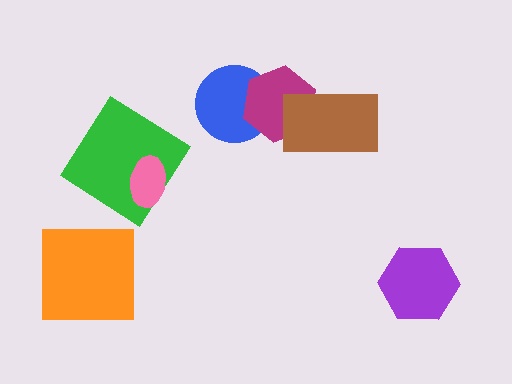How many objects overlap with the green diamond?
1 object overlaps with the green diamond.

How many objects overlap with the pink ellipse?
1 object overlaps with the pink ellipse.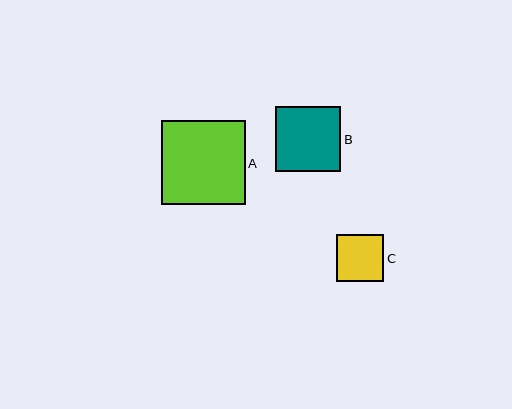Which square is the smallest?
Square C is the smallest with a size of approximately 47 pixels.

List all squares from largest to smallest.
From largest to smallest: A, B, C.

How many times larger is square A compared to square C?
Square A is approximately 1.8 times the size of square C.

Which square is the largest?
Square A is the largest with a size of approximately 83 pixels.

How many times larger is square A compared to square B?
Square A is approximately 1.3 times the size of square B.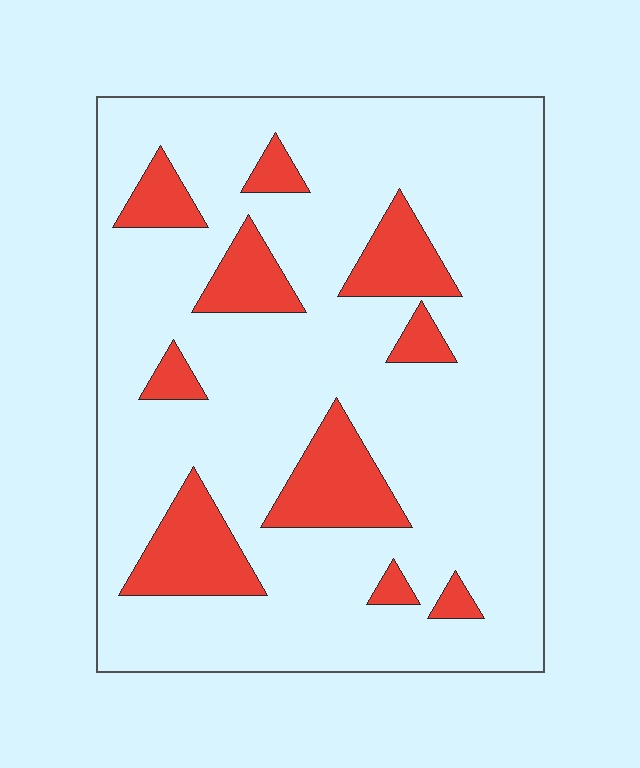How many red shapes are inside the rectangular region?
10.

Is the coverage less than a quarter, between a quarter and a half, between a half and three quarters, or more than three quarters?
Less than a quarter.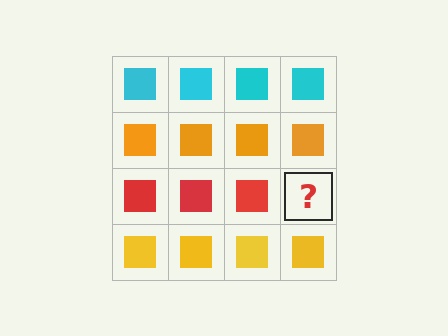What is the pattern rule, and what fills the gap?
The rule is that each row has a consistent color. The gap should be filled with a red square.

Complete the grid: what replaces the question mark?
The question mark should be replaced with a red square.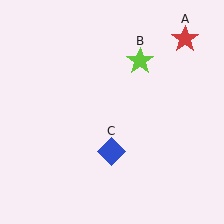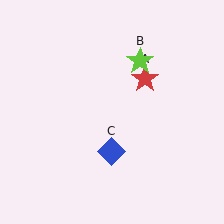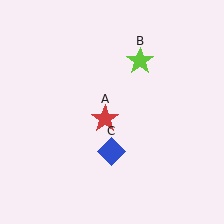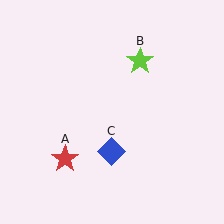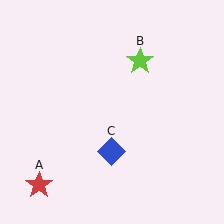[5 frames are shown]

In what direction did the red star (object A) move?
The red star (object A) moved down and to the left.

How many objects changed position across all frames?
1 object changed position: red star (object A).